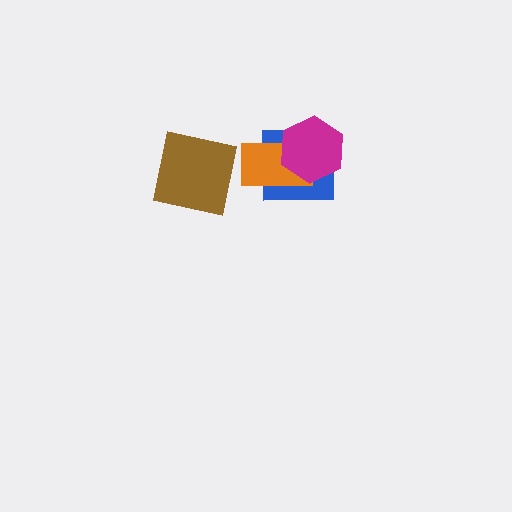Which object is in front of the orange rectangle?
The magenta hexagon is in front of the orange rectangle.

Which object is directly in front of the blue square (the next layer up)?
The orange rectangle is directly in front of the blue square.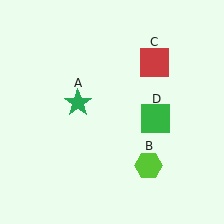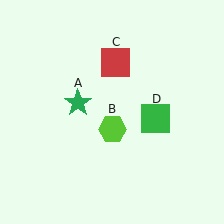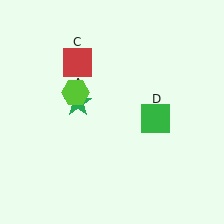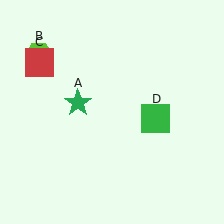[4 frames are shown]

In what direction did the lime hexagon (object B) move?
The lime hexagon (object B) moved up and to the left.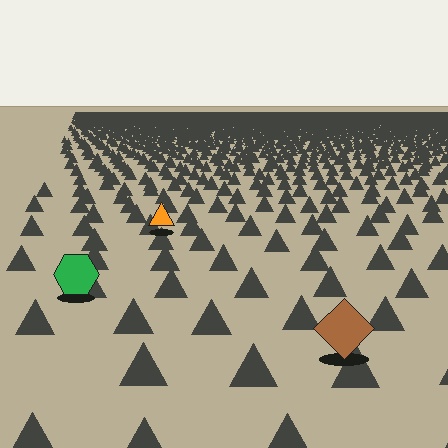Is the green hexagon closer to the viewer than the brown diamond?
No. The brown diamond is closer — you can tell from the texture gradient: the ground texture is coarser near it.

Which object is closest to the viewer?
The brown diamond is closest. The texture marks near it are larger and more spread out.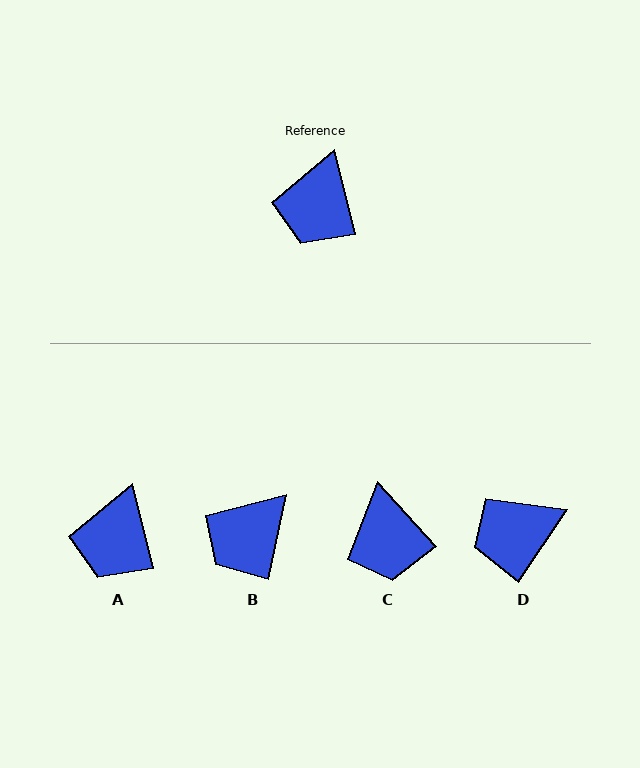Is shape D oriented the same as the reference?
No, it is off by about 48 degrees.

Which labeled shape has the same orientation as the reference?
A.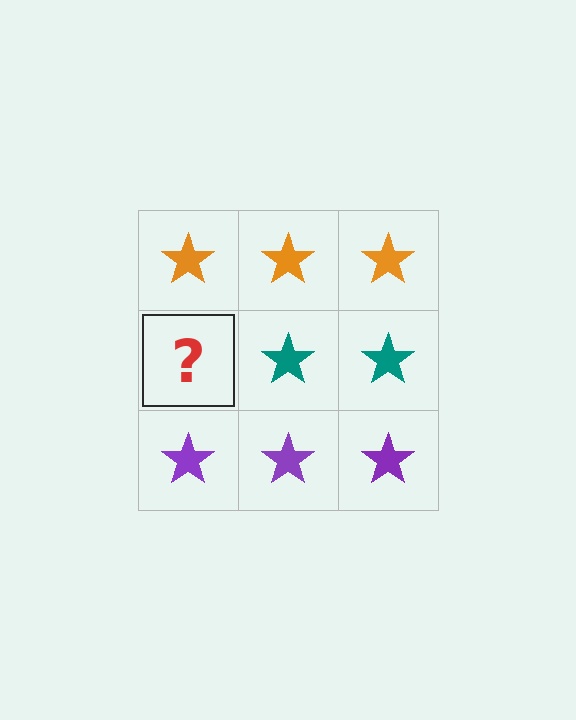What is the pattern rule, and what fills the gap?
The rule is that each row has a consistent color. The gap should be filled with a teal star.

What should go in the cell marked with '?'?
The missing cell should contain a teal star.